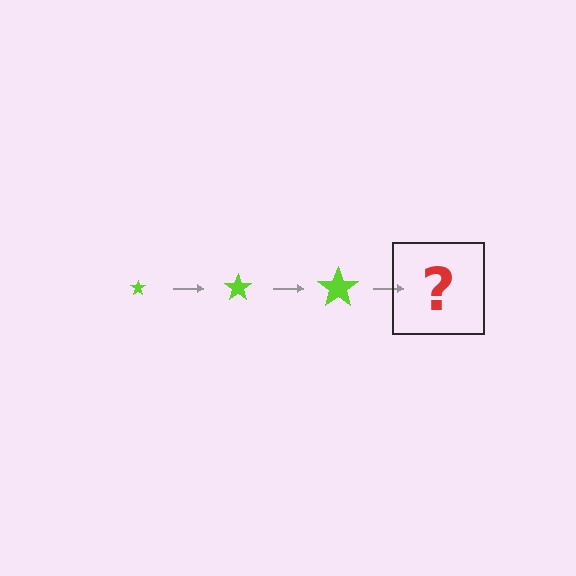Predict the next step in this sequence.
The next step is a lime star, larger than the previous one.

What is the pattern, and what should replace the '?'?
The pattern is that the star gets progressively larger each step. The '?' should be a lime star, larger than the previous one.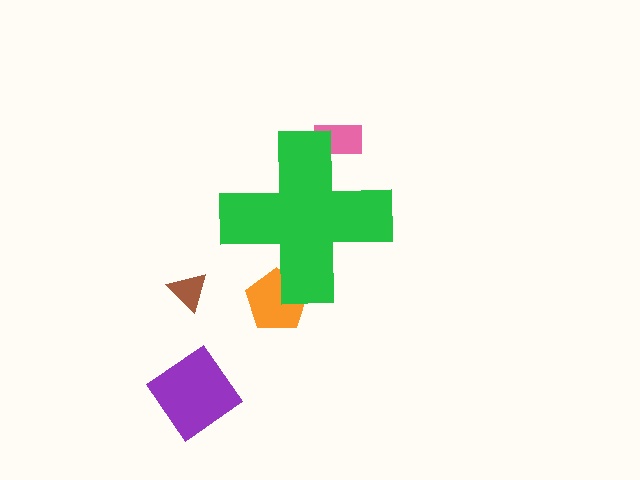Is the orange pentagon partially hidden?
Yes, the orange pentagon is partially hidden behind the green cross.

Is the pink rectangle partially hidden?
Yes, the pink rectangle is partially hidden behind the green cross.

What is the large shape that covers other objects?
A green cross.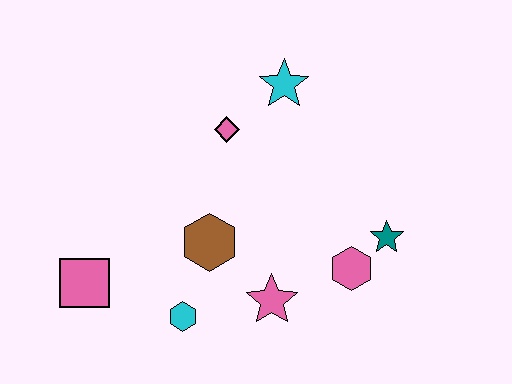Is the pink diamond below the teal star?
No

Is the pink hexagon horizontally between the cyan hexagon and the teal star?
Yes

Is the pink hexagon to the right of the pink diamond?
Yes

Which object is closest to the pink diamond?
The cyan star is closest to the pink diamond.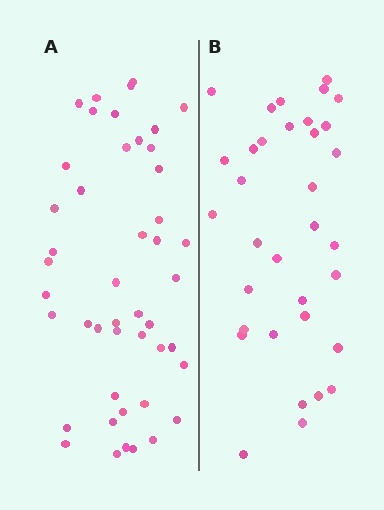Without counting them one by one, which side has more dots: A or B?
Region A (the left region) has more dots.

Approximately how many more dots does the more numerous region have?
Region A has roughly 12 or so more dots than region B.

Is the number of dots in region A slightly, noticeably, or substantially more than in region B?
Region A has noticeably more, but not dramatically so. The ratio is roughly 1.4 to 1.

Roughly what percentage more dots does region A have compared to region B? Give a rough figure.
About 35% more.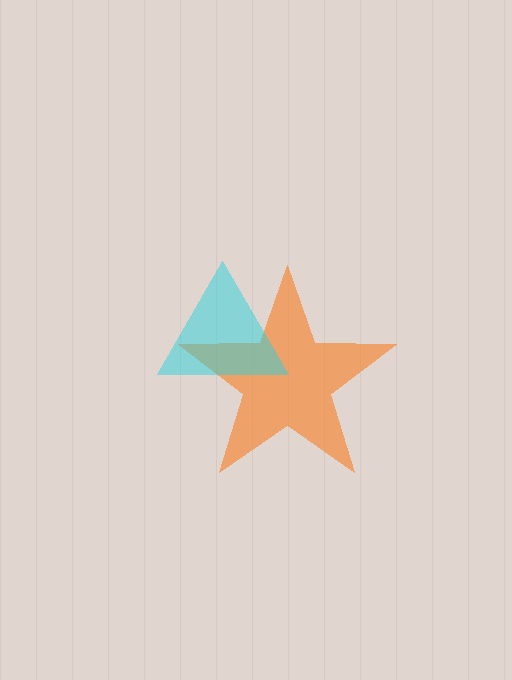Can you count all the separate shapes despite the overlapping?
Yes, there are 2 separate shapes.